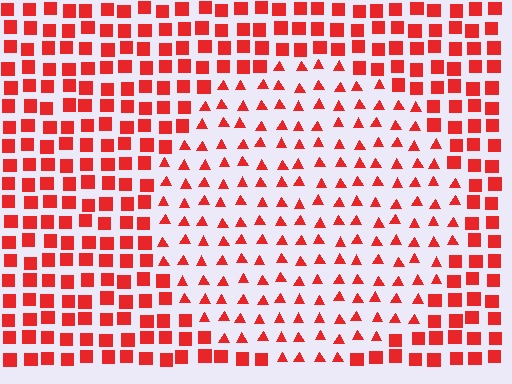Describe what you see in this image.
The image is filled with small red elements arranged in a uniform grid. A circle-shaped region contains triangles, while the surrounding area contains squares. The boundary is defined purely by the change in element shape.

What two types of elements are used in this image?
The image uses triangles inside the circle region and squares outside it.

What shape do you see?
I see a circle.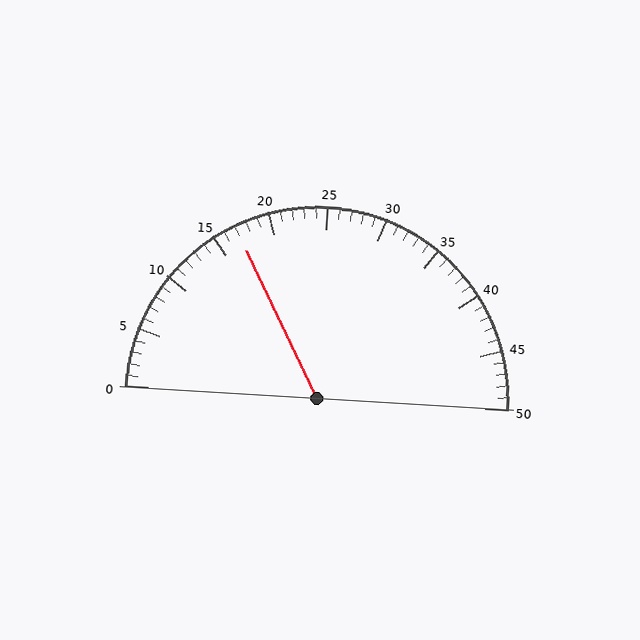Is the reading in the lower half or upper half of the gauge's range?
The reading is in the lower half of the range (0 to 50).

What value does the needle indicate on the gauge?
The needle indicates approximately 17.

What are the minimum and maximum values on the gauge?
The gauge ranges from 0 to 50.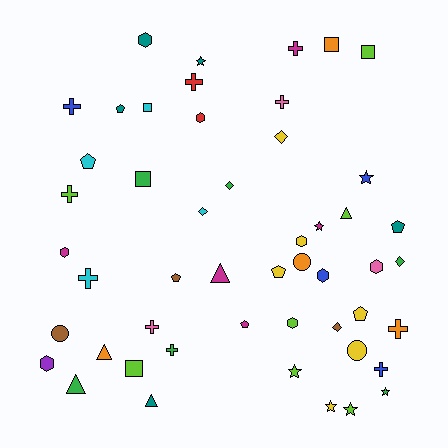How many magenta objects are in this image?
There are 5 magenta objects.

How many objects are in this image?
There are 50 objects.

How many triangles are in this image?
There are 5 triangles.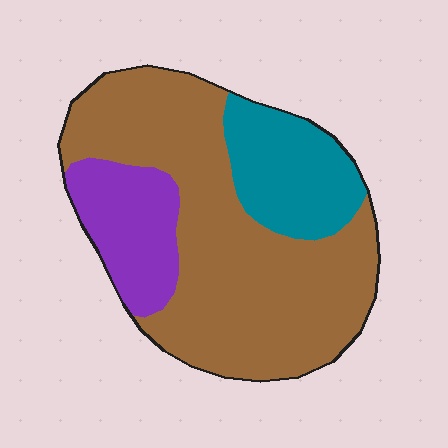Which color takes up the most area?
Brown, at roughly 65%.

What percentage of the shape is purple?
Purple covers roughly 15% of the shape.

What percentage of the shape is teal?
Teal takes up about one fifth (1/5) of the shape.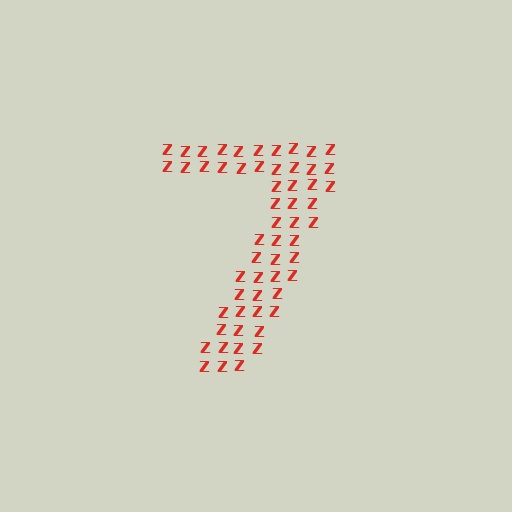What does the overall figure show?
The overall figure shows the digit 7.